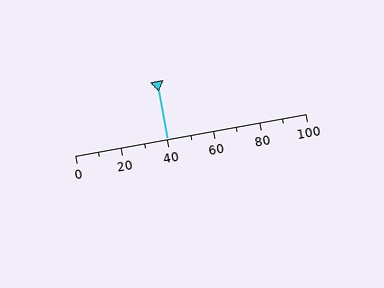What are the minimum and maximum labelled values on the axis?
The axis runs from 0 to 100.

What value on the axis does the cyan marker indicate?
The marker indicates approximately 40.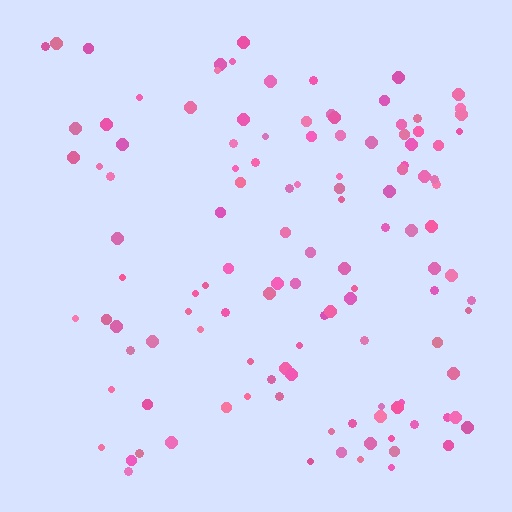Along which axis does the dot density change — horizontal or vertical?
Horizontal.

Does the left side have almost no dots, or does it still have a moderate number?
Still a moderate number, just noticeably fewer than the right.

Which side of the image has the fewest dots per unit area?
The left.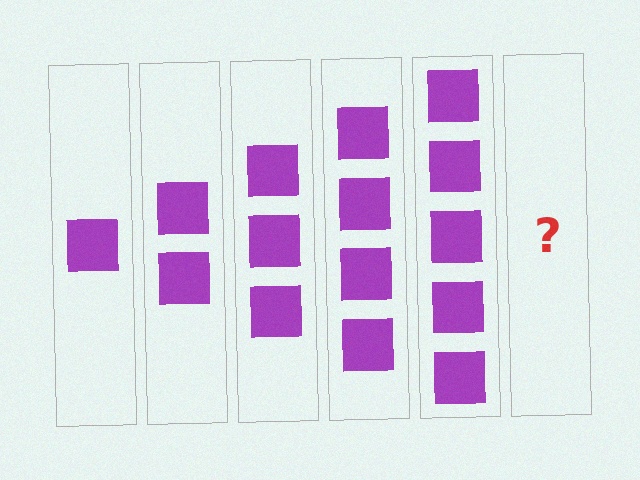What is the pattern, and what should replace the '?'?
The pattern is that each step adds one more square. The '?' should be 6 squares.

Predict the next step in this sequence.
The next step is 6 squares.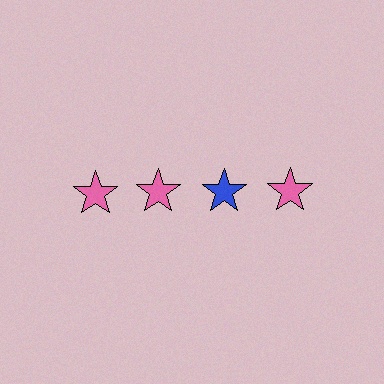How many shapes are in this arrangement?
There are 4 shapes arranged in a grid pattern.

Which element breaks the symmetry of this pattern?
The blue star in the top row, center column breaks the symmetry. All other shapes are pink stars.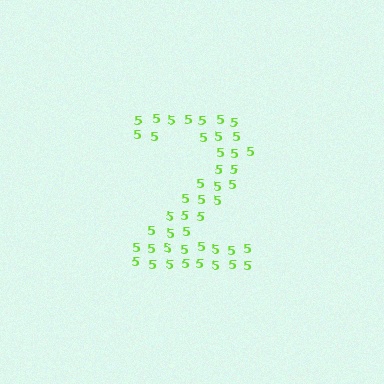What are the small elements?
The small elements are digit 5's.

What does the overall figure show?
The overall figure shows the digit 2.